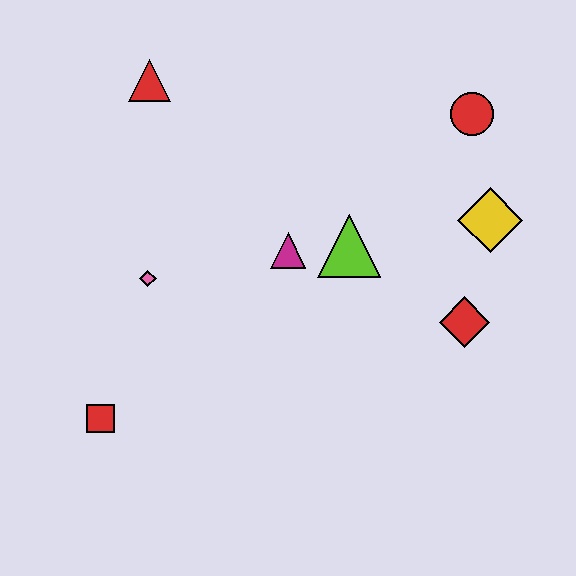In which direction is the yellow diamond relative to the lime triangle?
The yellow diamond is to the right of the lime triangle.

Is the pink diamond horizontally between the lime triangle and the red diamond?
No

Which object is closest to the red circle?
The yellow diamond is closest to the red circle.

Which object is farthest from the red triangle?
The red diamond is farthest from the red triangle.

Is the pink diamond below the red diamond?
No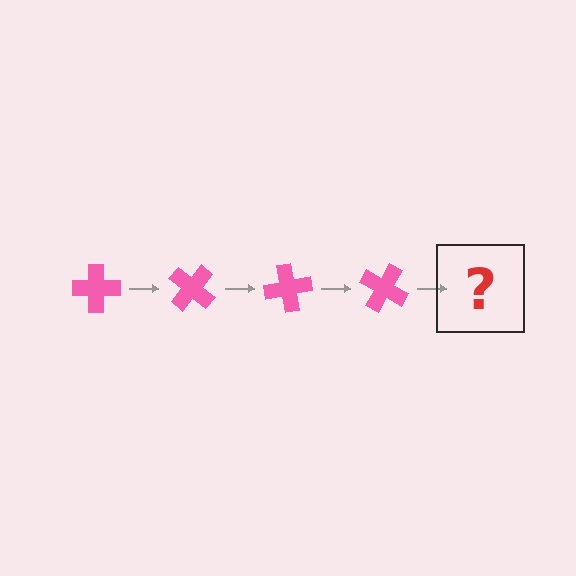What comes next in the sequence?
The next element should be a pink cross rotated 160 degrees.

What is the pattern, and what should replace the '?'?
The pattern is that the cross rotates 40 degrees each step. The '?' should be a pink cross rotated 160 degrees.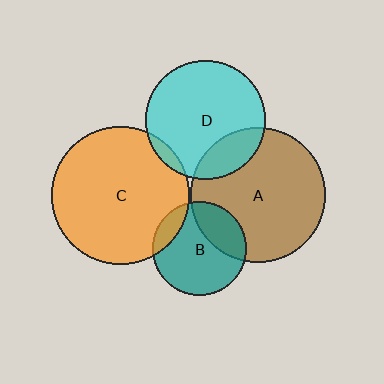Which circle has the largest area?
Circle C (orange).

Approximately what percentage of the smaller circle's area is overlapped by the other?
Approximately 5%.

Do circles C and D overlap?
Yes.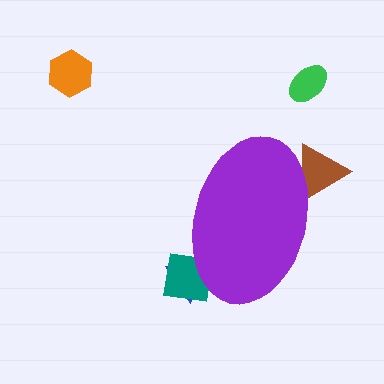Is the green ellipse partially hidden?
No, the green ellipse is fully visible.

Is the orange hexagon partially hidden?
No, the orange hexagon is fully visible.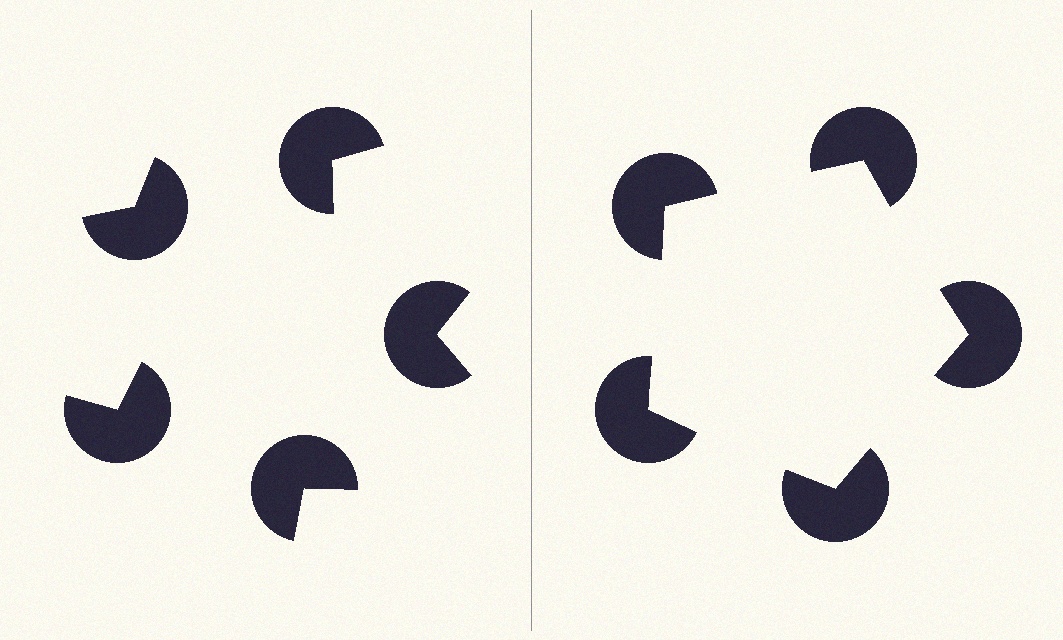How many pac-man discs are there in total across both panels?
10 — 5 on each side.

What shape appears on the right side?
An illusory pentagon.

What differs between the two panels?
The pac-man discs are positioned identically on both sides; only the wedge orientations differ. On the right they align to a pentagon; on the left they are misaligned.